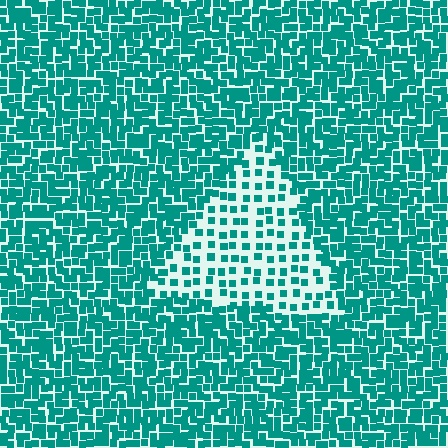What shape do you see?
I see a triangle.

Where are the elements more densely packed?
The elements are more densely packed outside the triangle boundary.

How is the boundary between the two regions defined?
The boundary is defined by a change in element density (approximately 2.3x ratio). All elements are the same color, size, and shape.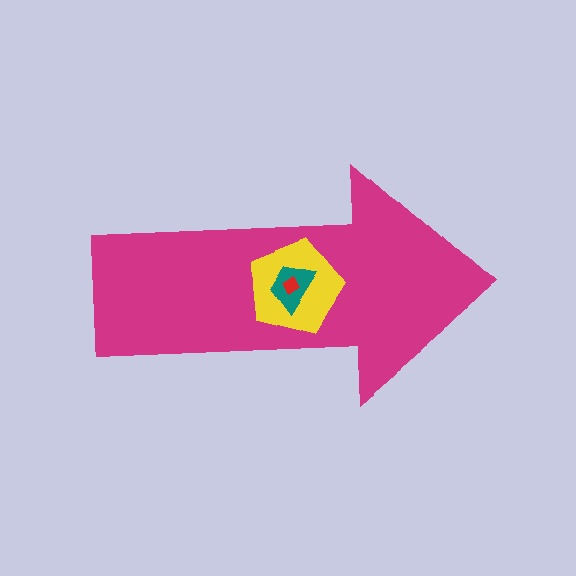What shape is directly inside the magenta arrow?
The yellow pentagon.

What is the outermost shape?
The magenta arrow.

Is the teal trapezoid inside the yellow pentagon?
Yes.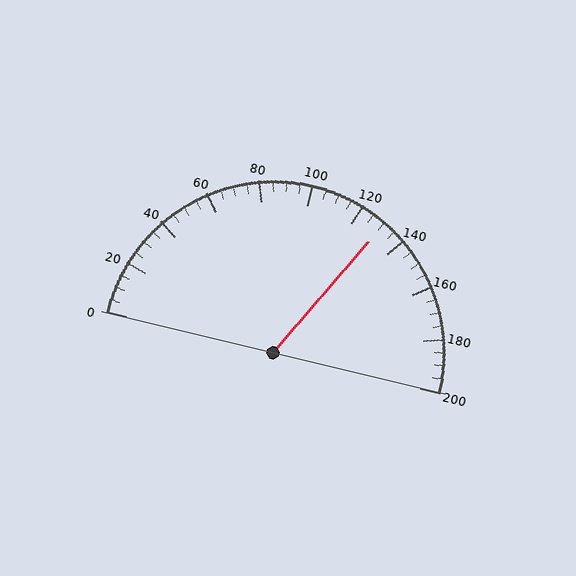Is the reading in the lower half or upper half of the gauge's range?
The reading is in the upper half of the range (0 to 200).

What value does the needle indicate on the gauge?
The needle indicates approximately 130.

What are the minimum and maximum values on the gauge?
The gauge ranges from 0 to 200.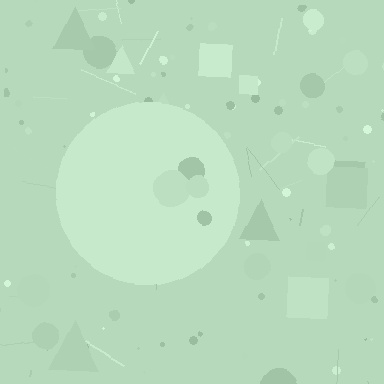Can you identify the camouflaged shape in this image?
The camouflaged shape is a circle.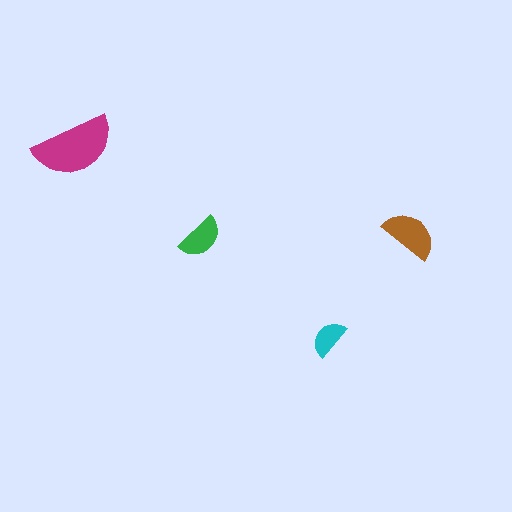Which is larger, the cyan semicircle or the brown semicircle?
The brown one.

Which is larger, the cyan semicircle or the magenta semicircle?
The magenta one.